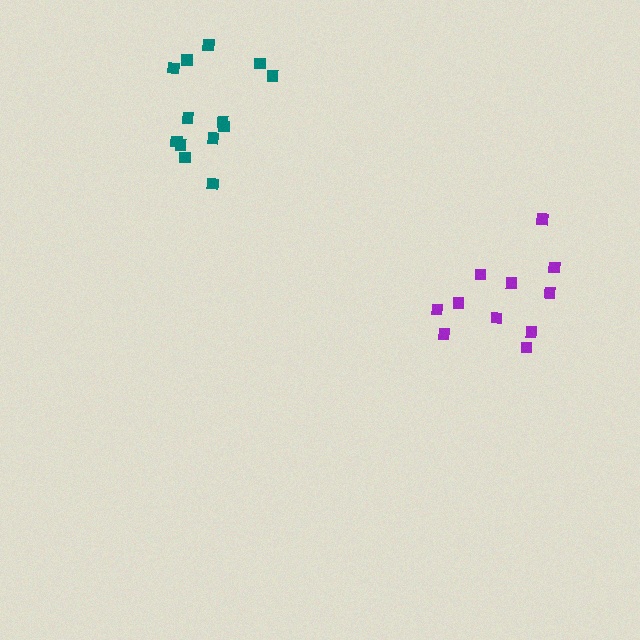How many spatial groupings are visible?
There are 2 spatial groupings.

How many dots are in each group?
Group 1: 13 dots, Group 2: 11 dots (24 total).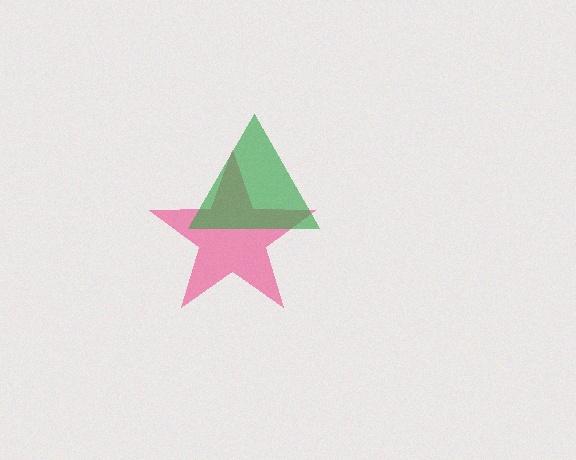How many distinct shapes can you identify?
There are 2 distinct shapes: a pink star, a green triangle.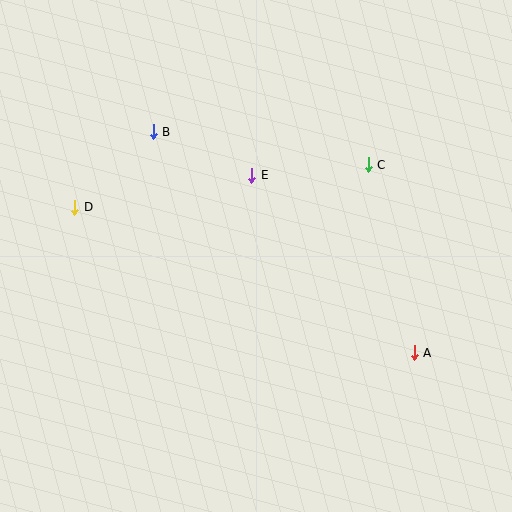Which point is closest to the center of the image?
Point E at (252, 175) is closest to the center.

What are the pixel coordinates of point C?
Point C is at (368, 165).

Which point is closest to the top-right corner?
Point C is closest to the top-right corner.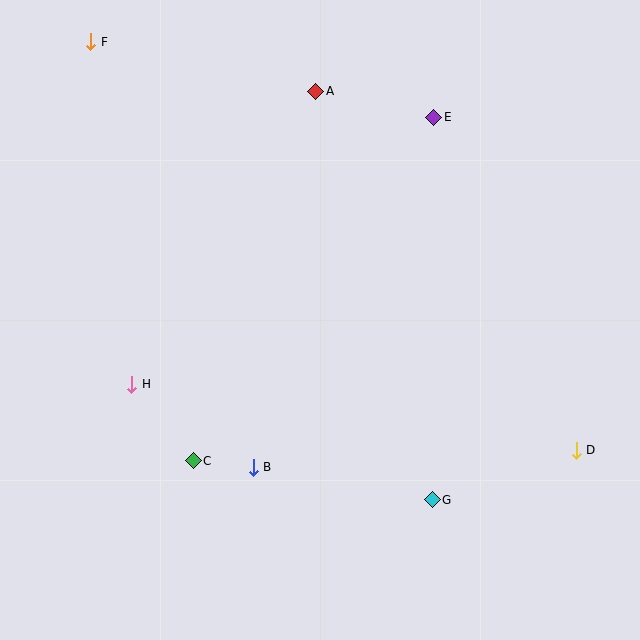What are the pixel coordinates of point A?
Point A is at (316, 91).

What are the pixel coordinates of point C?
Point C is at (193, 461).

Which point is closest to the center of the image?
Point B at (253, 467) is closest to the center.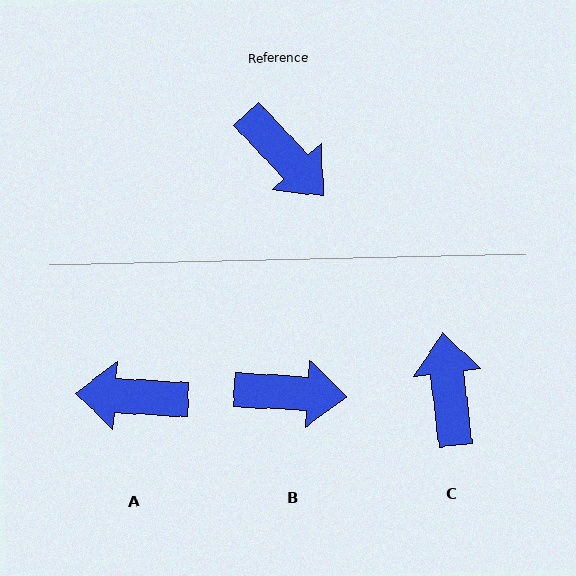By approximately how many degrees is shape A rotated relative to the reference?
Approximately 137 degrees clockwise.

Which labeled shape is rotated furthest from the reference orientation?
C, about 143 degrees away.